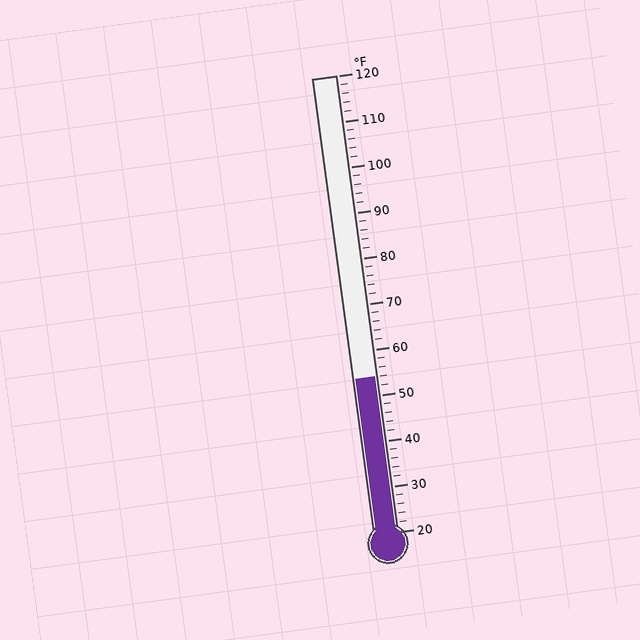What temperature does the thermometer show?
The thermometer shows approximately 54°F.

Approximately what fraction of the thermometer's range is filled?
The thermometer is filled to approximately 35% of its range.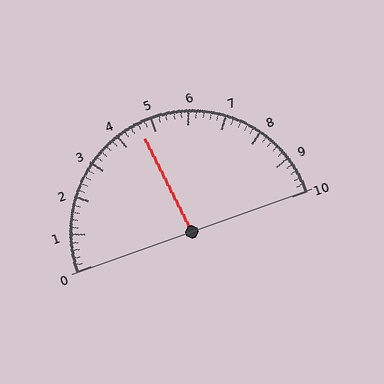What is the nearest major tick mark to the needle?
The nearest major tick mark is 5.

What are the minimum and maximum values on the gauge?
The gauge ranges from 0 to 10.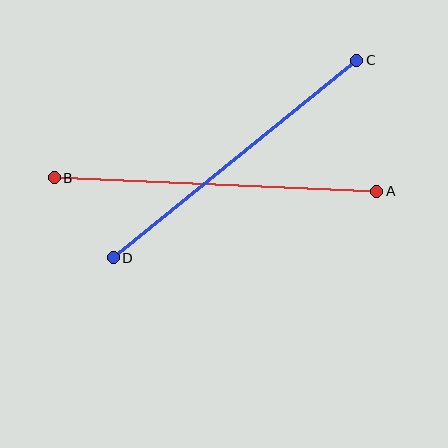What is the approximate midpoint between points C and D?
The midpoint is at approximately (235, 159) pixels.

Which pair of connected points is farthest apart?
Points A and B are farthest apart.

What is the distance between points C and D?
The distance is approximately 313 pixels.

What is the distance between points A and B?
The distance is approximately 323 pixels.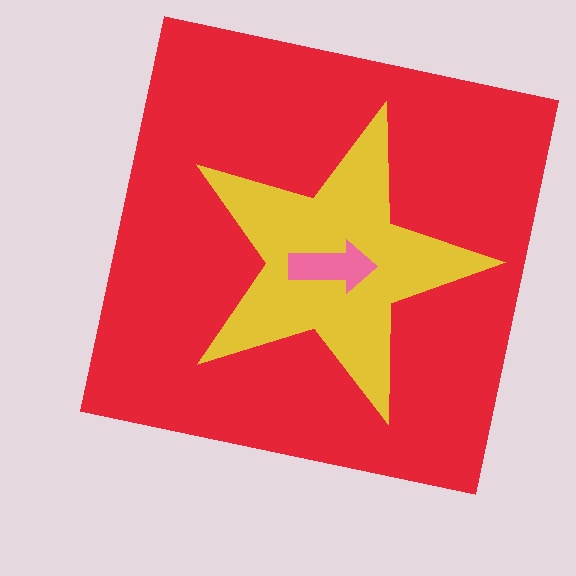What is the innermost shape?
The pink arrow.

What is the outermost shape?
The red square.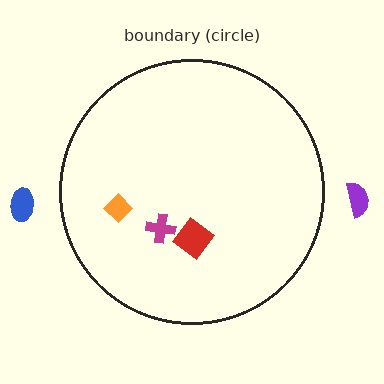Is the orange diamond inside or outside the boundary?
Inside.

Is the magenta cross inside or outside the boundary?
Inside.